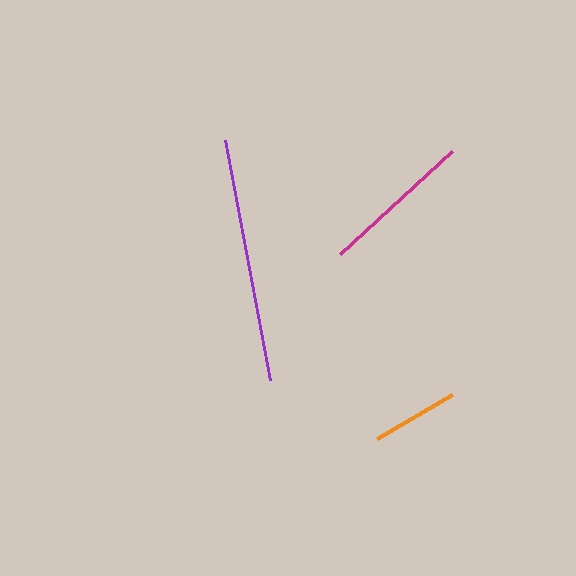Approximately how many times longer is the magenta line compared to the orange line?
The magenta line is approximately 1.7 times the length of the orange line.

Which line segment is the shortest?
The orange line is the shortest at approximately 87 pixels.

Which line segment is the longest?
The purple line is the longest at approximately 244 pixels.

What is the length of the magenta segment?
The magenta segment is approximately 153 pixels long.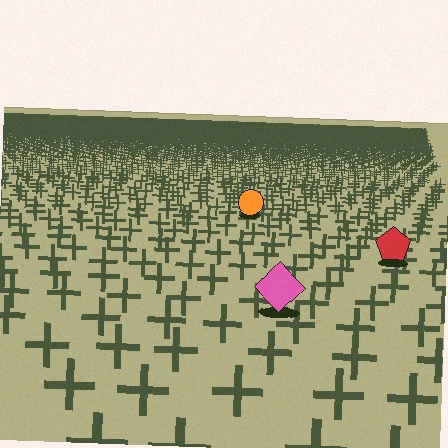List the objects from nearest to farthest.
From nearest to farthest: the pink diamond, the red pentagon, the orange circle.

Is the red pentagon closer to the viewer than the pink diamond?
No. The pink diamond is closer — you can tell from the texture gradient: the ground texture is coarser near it.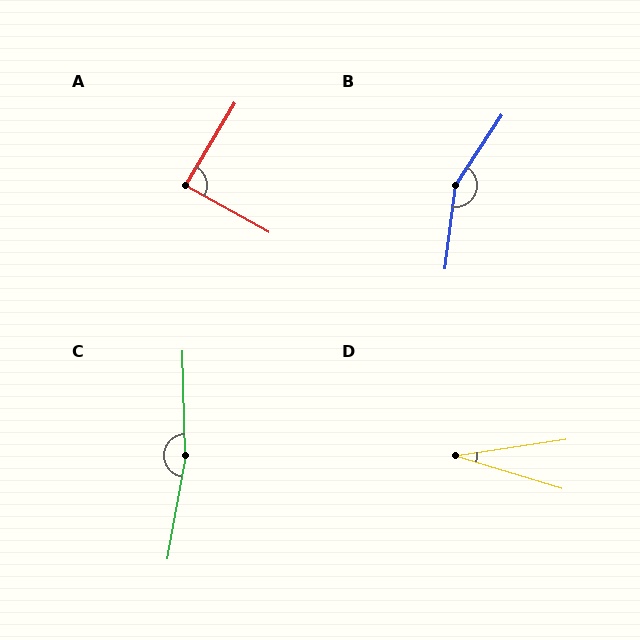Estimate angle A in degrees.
Approximately 88 degrees.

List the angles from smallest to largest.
D (26°), A (88°), B (154°), C (168°).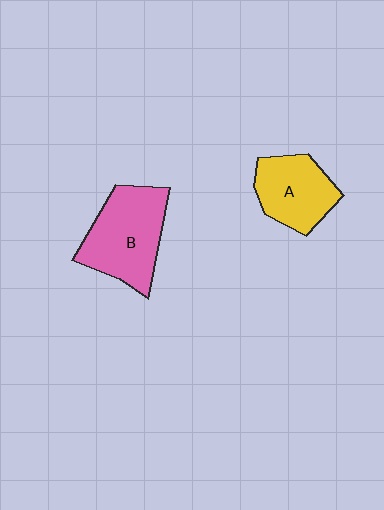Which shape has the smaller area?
Shape A (yellow).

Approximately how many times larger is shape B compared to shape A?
Approximately 1.3 times.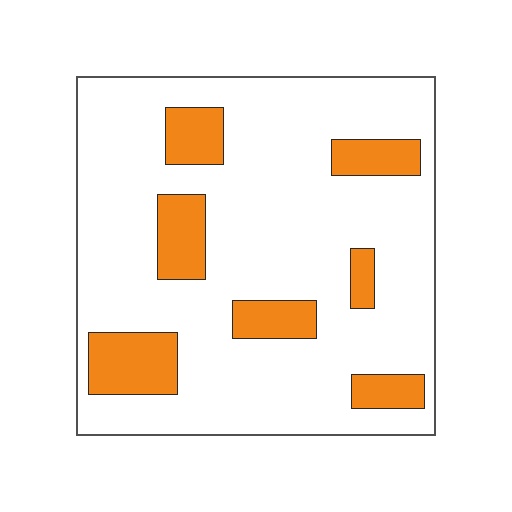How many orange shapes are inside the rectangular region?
7.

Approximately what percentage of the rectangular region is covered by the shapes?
Approximately 20%.